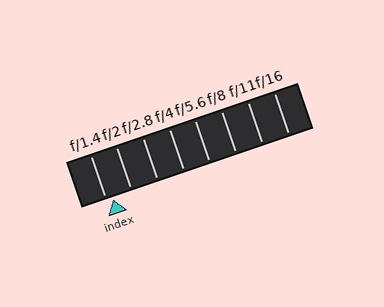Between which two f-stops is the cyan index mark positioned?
The index mark is between f/1.4 and f/2.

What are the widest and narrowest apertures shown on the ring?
The widest aperture shown is f/1.4 and the narrowest is f/16.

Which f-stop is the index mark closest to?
The index mark is closest to f/1.4.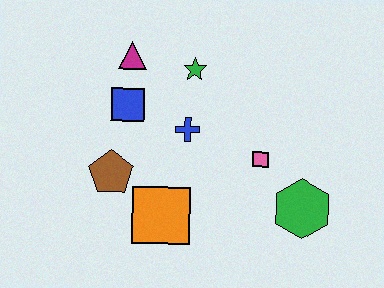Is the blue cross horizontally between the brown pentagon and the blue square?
No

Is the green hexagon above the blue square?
No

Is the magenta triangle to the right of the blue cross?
No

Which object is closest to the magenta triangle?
The blue square is closest to the magenta triangle.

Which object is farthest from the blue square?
The green hexagon is farthest from the blue square.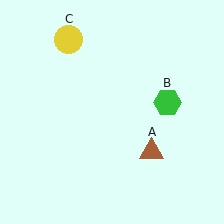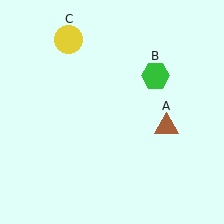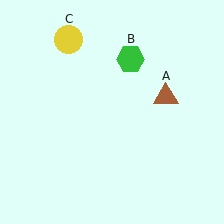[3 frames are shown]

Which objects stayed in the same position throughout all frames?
Yellow circle (object C) remained stationary.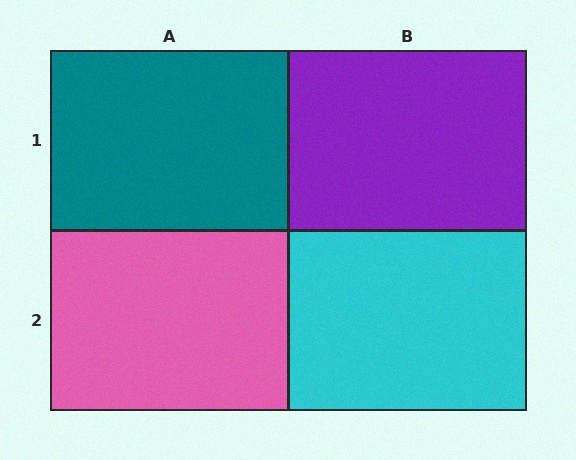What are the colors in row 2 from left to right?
Pink, cyan.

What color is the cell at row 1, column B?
Purple.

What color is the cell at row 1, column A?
Teal.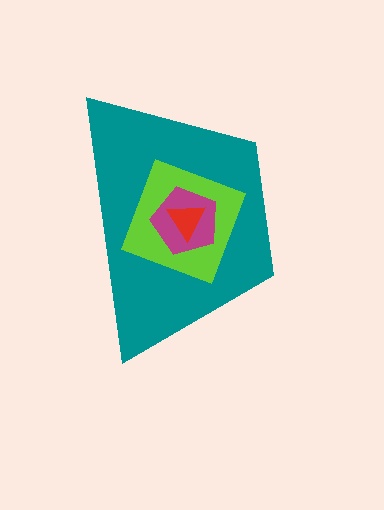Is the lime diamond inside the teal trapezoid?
Yes.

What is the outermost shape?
The teal trapezoid.